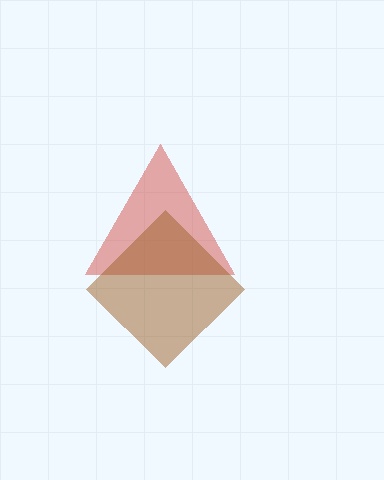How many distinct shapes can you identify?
There are 2 distinct shapes: a red triangle, a brown diamond.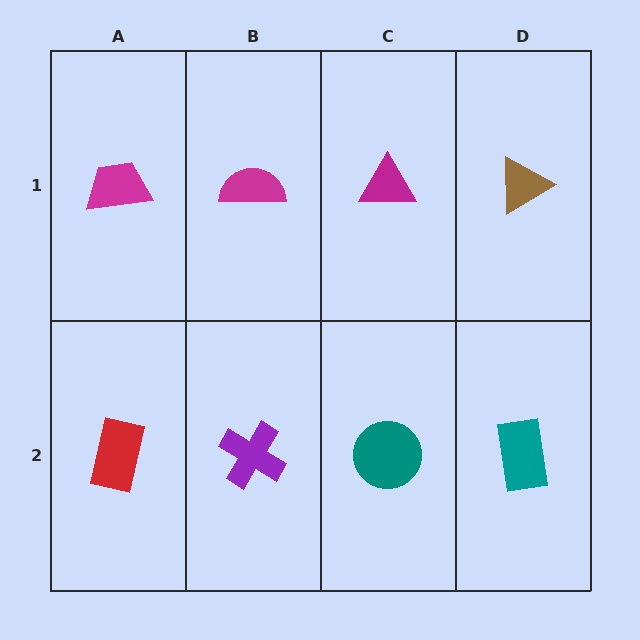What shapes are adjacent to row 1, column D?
A teal rectangle (row 2, column D), a magenta triangle (row 1, column C).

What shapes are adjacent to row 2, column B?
A magenta semicircle (row 1, column B), a red rectangle (row 2, column A), a teal circle (row 2, column C).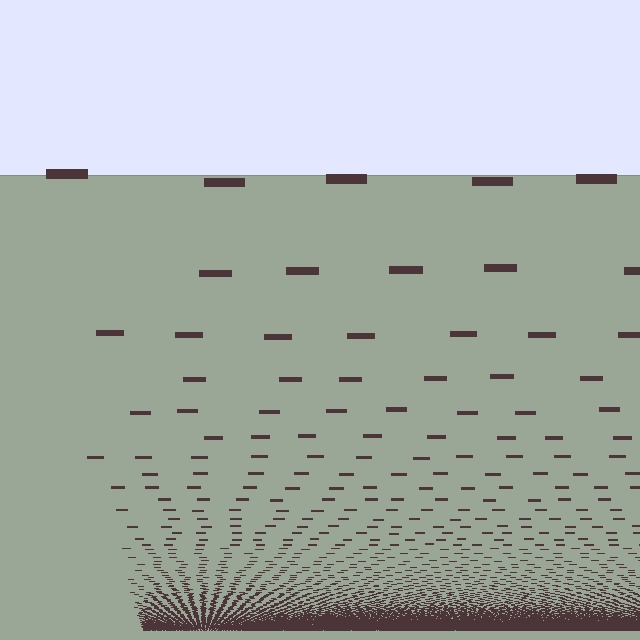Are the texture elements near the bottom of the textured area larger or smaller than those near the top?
Smaller. The gradient is inverted — elements near the bottom are smaller and denser.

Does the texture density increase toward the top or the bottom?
Density increases toward the bottom.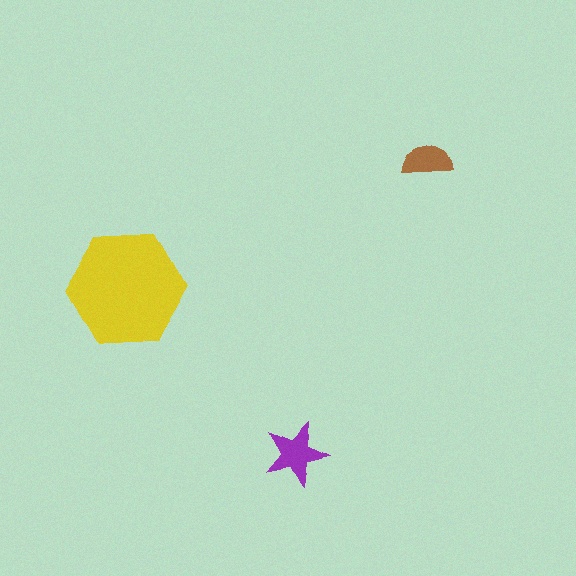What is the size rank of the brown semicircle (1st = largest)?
3rd.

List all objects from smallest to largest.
The brown semicircle, the purple star, the yellow hexagon.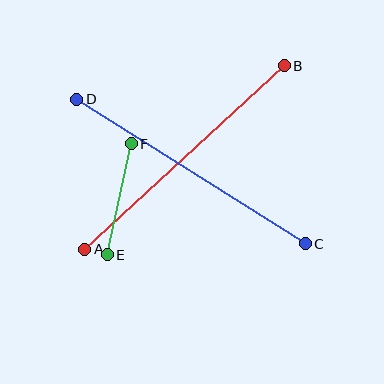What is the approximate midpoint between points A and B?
The midpoint is at approximately (184, 157) pixels.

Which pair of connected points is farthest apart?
Points A and B are farthest apart.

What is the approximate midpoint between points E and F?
The midpoint is at approximately (119, 199) pixels.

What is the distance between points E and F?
The distance is approximately 114 pixels.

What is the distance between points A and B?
The distance is approximately 271 pixels.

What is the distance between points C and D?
The distance is approximately 270 pixels.